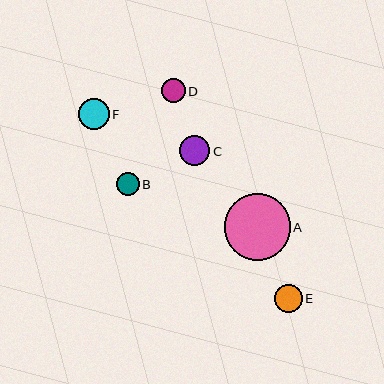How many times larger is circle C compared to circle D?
Circle C is approximately 1.3 times the size of circle D.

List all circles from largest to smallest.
From largest to smallest: A, F, C, E, D, B.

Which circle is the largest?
Circle A is the largest with a size of approximately 66 pixels.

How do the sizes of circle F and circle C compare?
Circle F and circle C are approximately the same size.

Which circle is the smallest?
Circle B is the smallest with a size of approximately 23 pixels.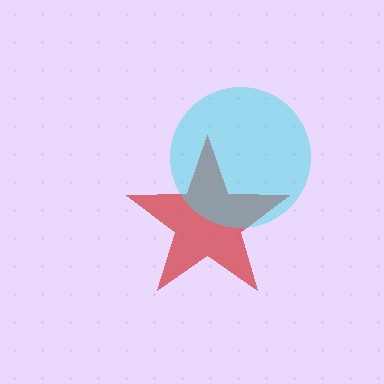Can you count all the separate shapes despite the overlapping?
Yes, there are 2 separate shapes.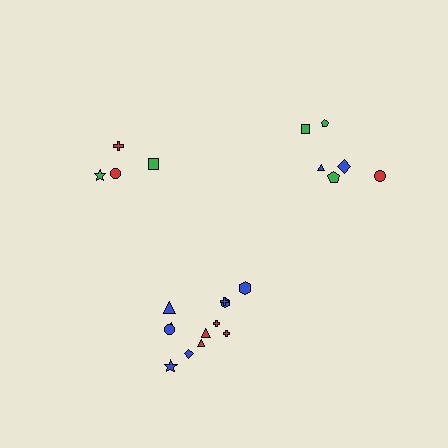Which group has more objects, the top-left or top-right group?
The top-right group.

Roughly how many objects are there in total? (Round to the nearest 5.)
Roughly 20 objects in total.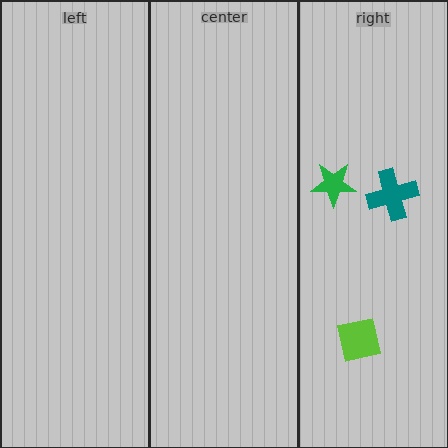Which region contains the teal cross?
The right region.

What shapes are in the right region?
The lime square, the teal cross, the green star.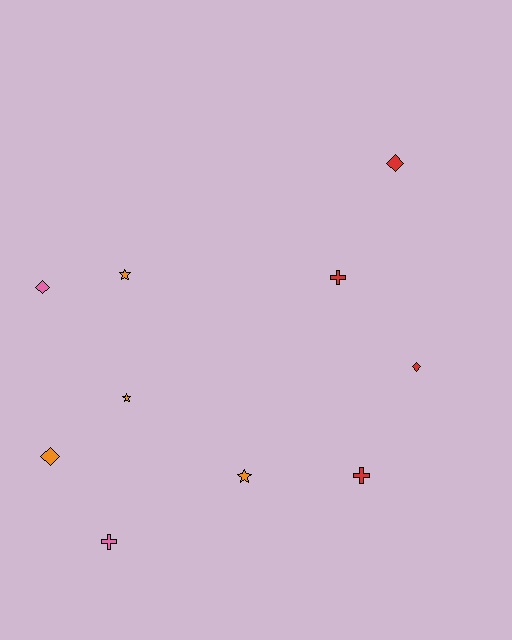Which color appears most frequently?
Orange, with 4 objects.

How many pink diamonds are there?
There is 1 pink diamond.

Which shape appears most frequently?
Diamond, with 4 objects.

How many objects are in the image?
There are 10 objects.